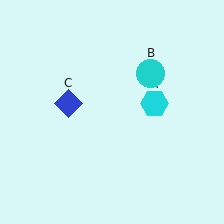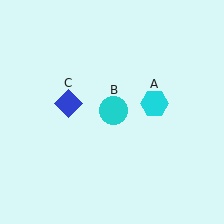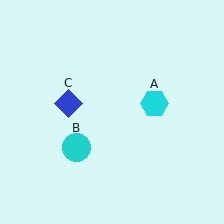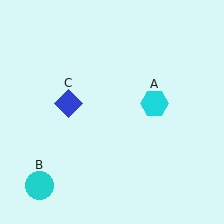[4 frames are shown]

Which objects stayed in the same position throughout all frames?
Cyan hexagon (object A) and blue diamond (object C) remained stationary.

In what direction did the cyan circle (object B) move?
The cyan circle (object B) moved down and to the left.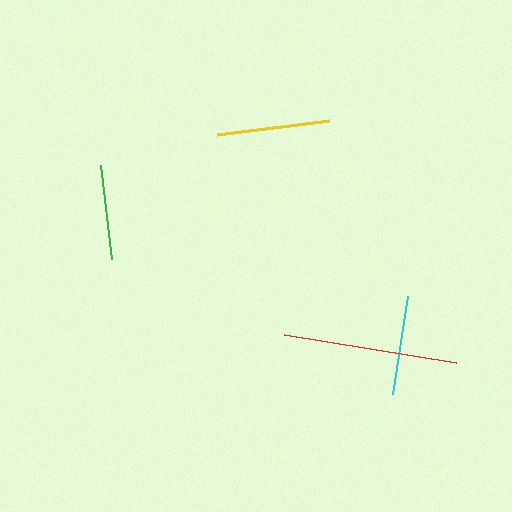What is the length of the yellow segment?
The yellow segment is approximately 113 pixels long.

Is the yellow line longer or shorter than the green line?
The yellow line is longer than the green line.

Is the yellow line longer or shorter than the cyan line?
The yellow line is longer than the cyan line.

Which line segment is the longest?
The red line is the longest at approximately 174 pixels.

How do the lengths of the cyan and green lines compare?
The cyan and green lines are approximately the same length.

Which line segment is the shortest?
The green line is the shortest at approximately 94 pixels.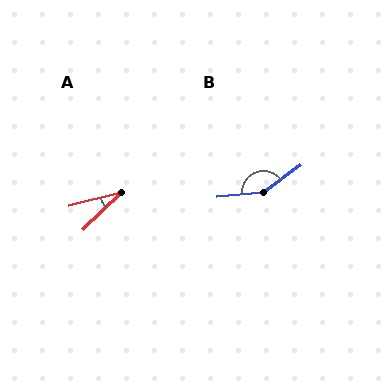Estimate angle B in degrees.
Approximately 149 degrees.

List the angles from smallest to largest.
A (30°), B (149°).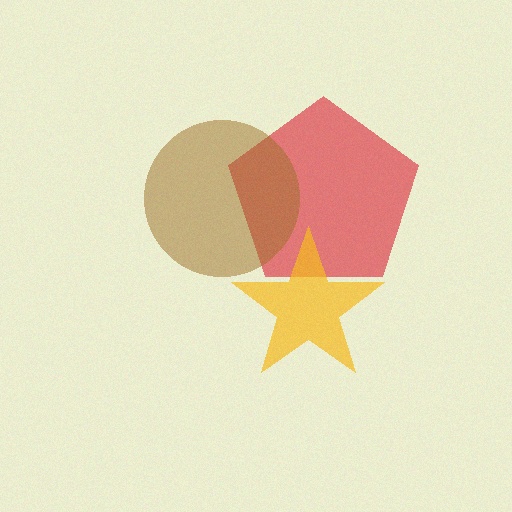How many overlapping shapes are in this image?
There are 3 overlapping shapes in the image.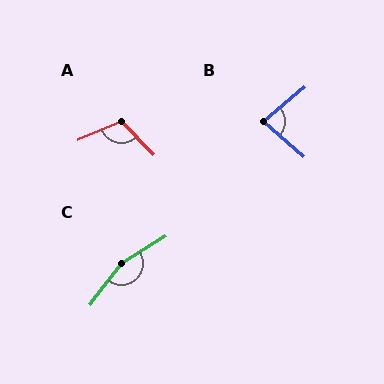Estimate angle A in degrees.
Approximately 111 degrees.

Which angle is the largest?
C, at approximately 159 degrees.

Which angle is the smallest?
B, at approximately 80 degrees.